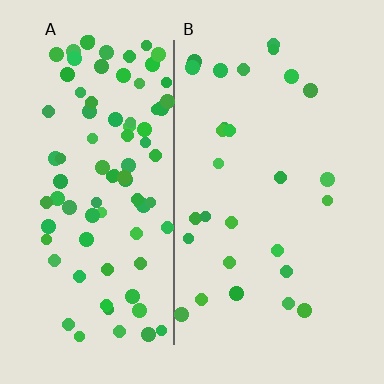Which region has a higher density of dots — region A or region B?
A (the left).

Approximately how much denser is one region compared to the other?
Approximately 3.1× — region A over region B.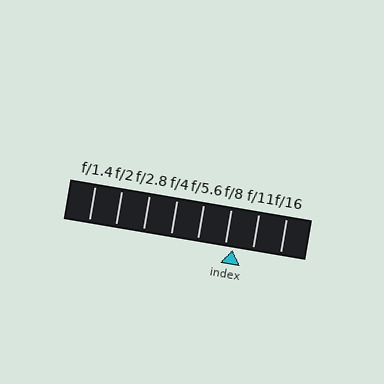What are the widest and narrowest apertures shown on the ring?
The widest aperture shown is f/1.4 and the narrowest is f/16.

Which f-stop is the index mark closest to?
The index mark is closest to f/8.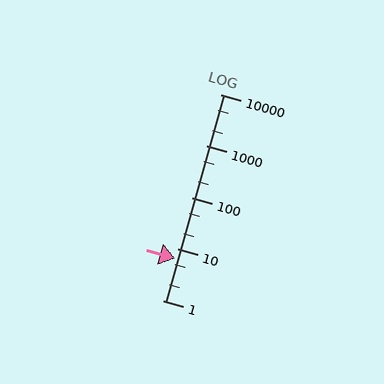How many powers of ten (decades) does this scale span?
The scale spans 4 decades, from 1 to 10000.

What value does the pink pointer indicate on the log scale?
The pointer indicates approximately 6.4.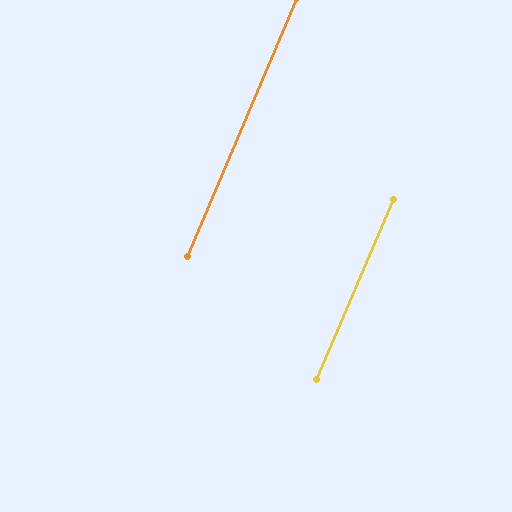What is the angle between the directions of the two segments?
Approximately 0 degrees.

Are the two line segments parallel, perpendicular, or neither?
Parallel — their directions differ by only 0.2°.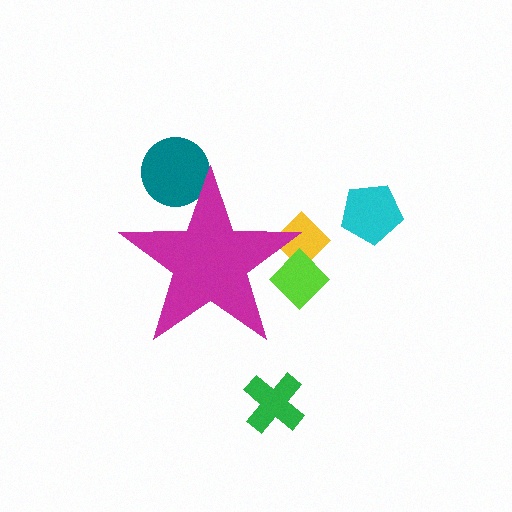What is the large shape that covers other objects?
A magenta star.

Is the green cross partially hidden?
No, the green cross is fully visible.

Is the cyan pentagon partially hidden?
No, the cyan pentagon is fully visible.